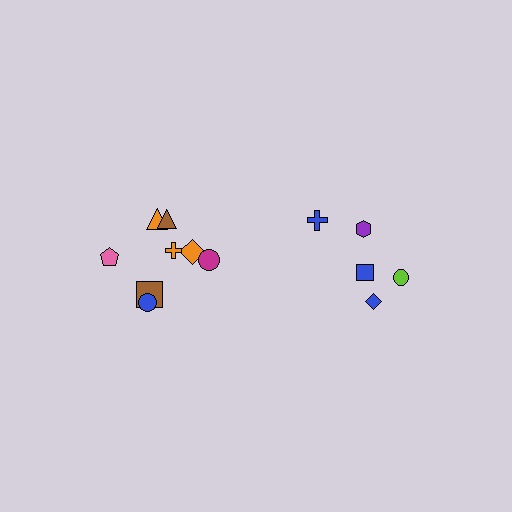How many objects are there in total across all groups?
There are 13 objects.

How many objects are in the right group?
There are 5 objects.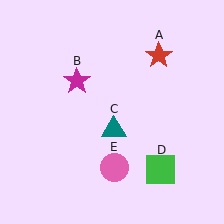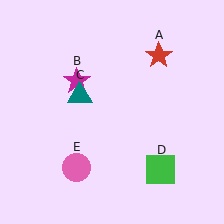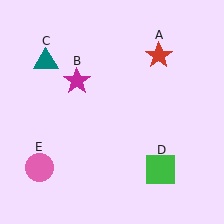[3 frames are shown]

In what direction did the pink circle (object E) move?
The pink circle (object E) moved left.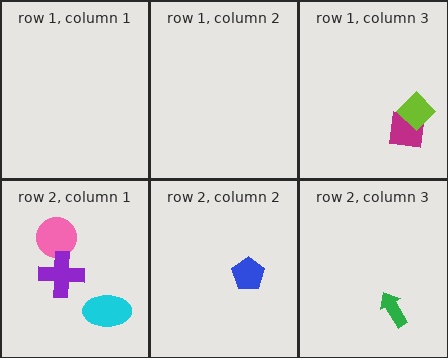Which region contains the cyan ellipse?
The row 2, column 1 region.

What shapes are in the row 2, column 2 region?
The blue pentagon.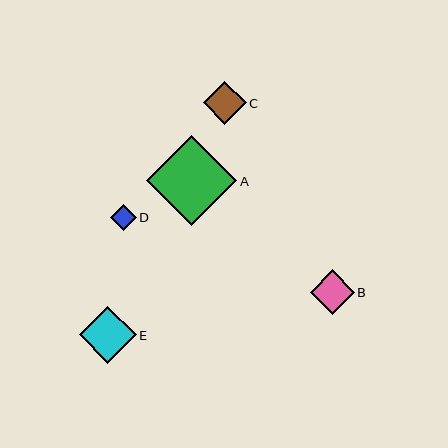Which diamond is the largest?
Diamond A is the largest with a size of approximately 90 pixels.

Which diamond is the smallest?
Diamond D is the smallest with a size of approximately 26 pixels.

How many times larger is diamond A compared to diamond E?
Diamond A is approximately 1.6 times the size of diamond E.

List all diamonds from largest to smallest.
From largest to smallest: A, E, B, C, D.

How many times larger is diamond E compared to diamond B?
Diamond E is approximately 1.3 times the size of diamond B.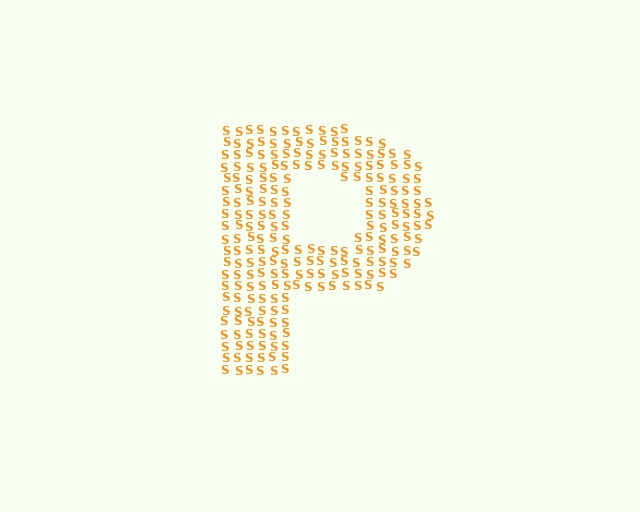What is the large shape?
The large shape is the letter P.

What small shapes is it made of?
It is made of small letter S's.